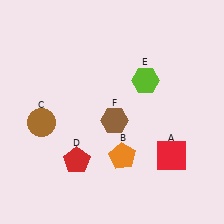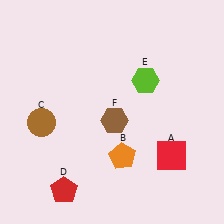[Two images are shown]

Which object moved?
The red pentagon (D) moved down.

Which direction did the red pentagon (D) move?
The red pentagon (D) moved down.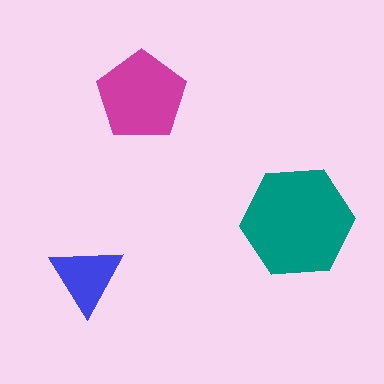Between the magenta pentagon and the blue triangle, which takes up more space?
The magenta pentagon.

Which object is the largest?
The teal hexagon.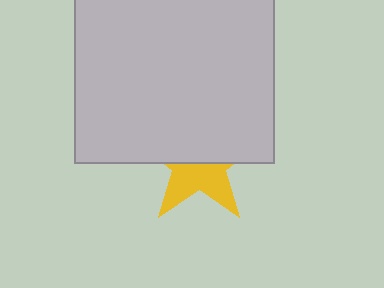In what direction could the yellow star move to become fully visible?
The yellow star could move down. That would shift it out from behind the light gray square entirely.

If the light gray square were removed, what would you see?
You would see the complete yellow star.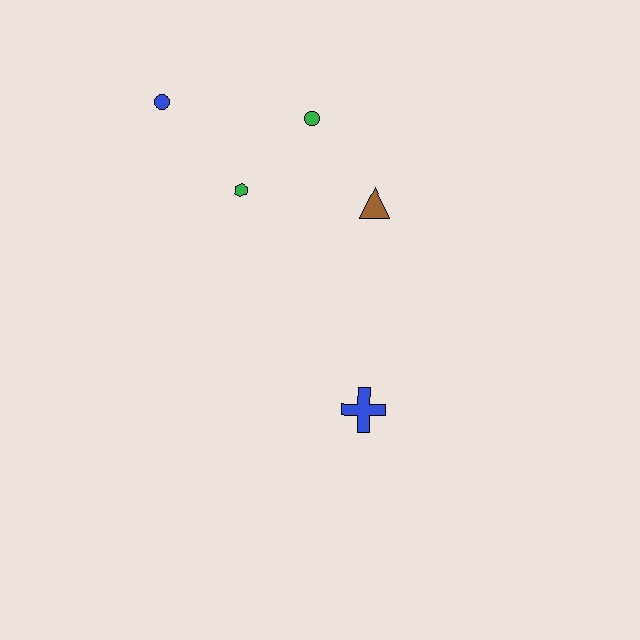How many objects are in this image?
There are 5 objects.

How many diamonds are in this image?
There are no diamonds.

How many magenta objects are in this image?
There are no magenta objects.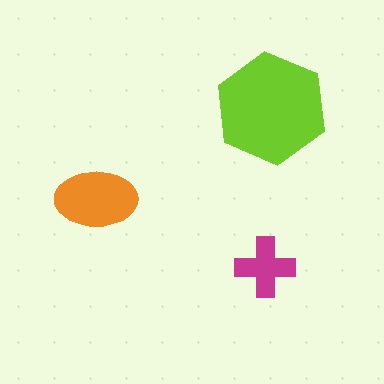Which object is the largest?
The lime hexagon.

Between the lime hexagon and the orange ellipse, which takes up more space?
The lime hexagon.